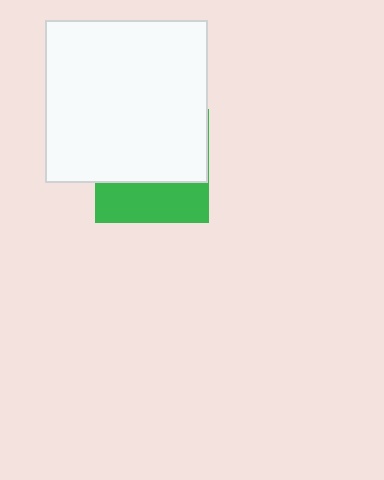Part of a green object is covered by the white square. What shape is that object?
It is a square.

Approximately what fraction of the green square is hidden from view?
Roughly 64% of the green square is hidden behind the white square.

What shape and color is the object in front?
The object in front is a white square.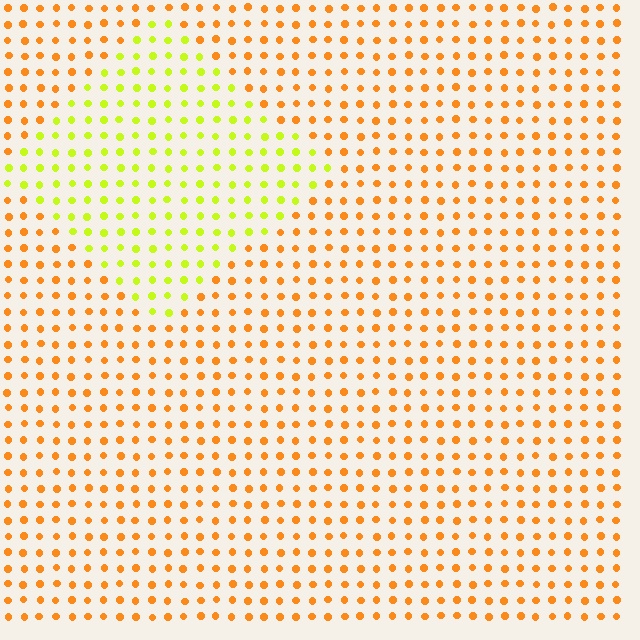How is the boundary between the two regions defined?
The boundary is defined purely by a slight shift in hue (about 44 degrees). Spacing, size, and orientation are identical on both sides.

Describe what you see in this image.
The image is filled with small orange elements in a uniform arrangement. A diamond-shaped region is visible where the elements are tinted to a slightly different hue, forming a subtle color boundary.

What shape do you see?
I see a diamond.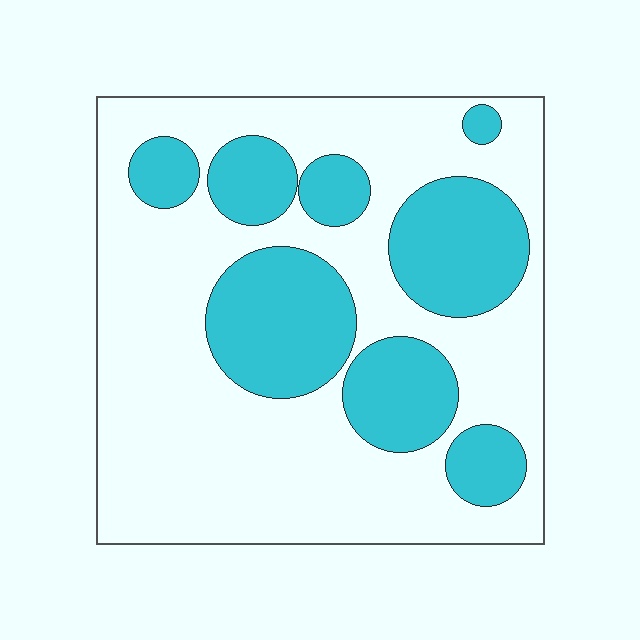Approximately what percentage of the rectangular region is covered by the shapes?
Approximately 35%.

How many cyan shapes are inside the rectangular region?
8.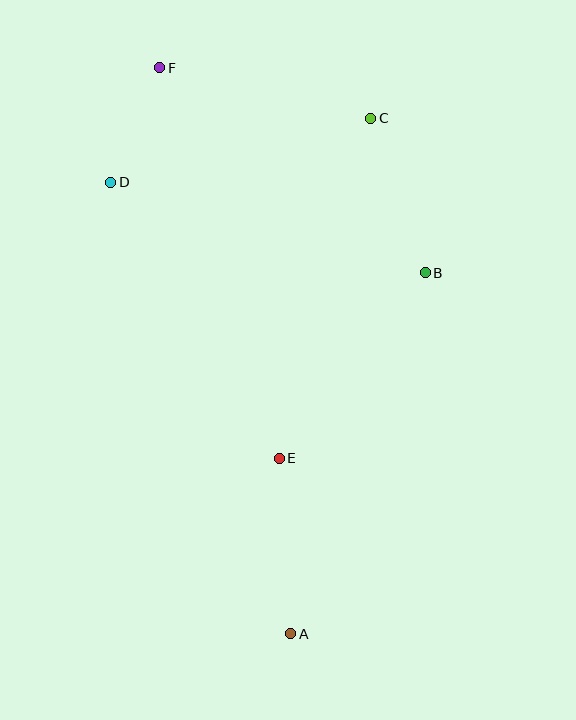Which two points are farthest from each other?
Points A and F are farthest from each other.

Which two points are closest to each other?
Points D and F are closest to each other.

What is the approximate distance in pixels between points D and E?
The distance between D and E is approximately 324 pixels.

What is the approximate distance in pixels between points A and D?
The distance between A and D is approximately 486 pixels.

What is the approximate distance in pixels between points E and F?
The distance between E and F is approximately 408 pixels.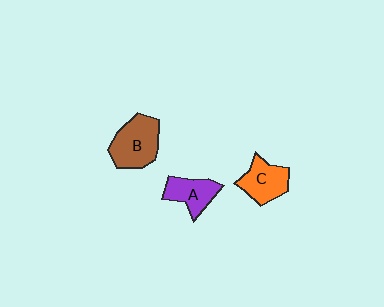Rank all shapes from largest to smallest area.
From largest to smallest: B (brown), C (orange), A (purple).